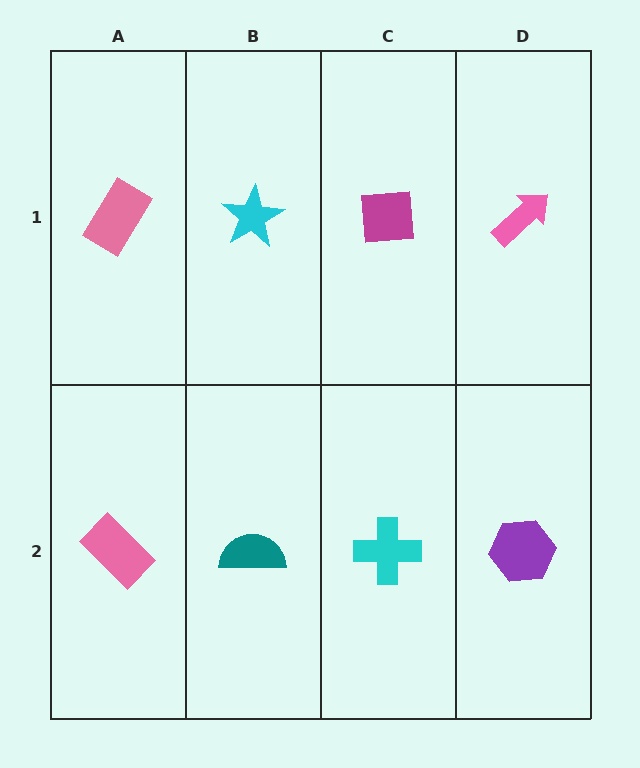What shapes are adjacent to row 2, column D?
A pink arrow (row 1, column D), a cyan cross (row 2, column C).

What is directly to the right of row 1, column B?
A magenta square.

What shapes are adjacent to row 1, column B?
A teal semicircle (row 2, column B), a pink rectangle (row 1, column A), a magenta square (row 1, column C).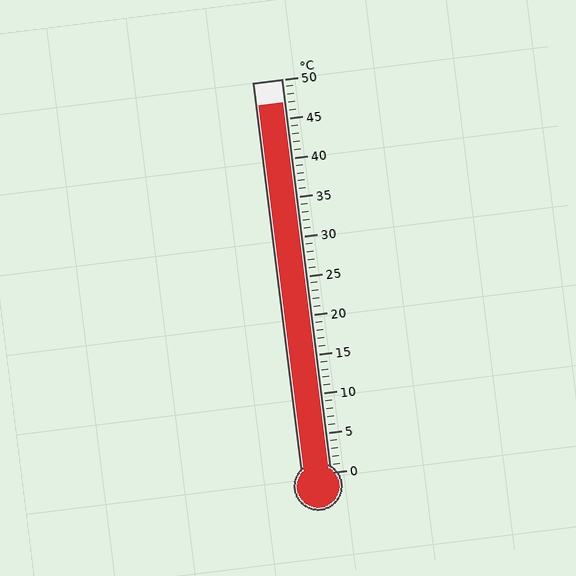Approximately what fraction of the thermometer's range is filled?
The thermometer is filled to approximately 95% of its range.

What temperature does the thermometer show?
The thermometer shows approximately 47°C.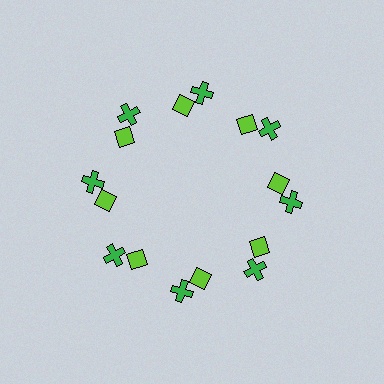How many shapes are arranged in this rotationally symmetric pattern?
There are 16 shapes, arranged in 8 groups of 2.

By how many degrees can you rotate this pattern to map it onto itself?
The pattern maps onto itself every 45 degrees of rotation.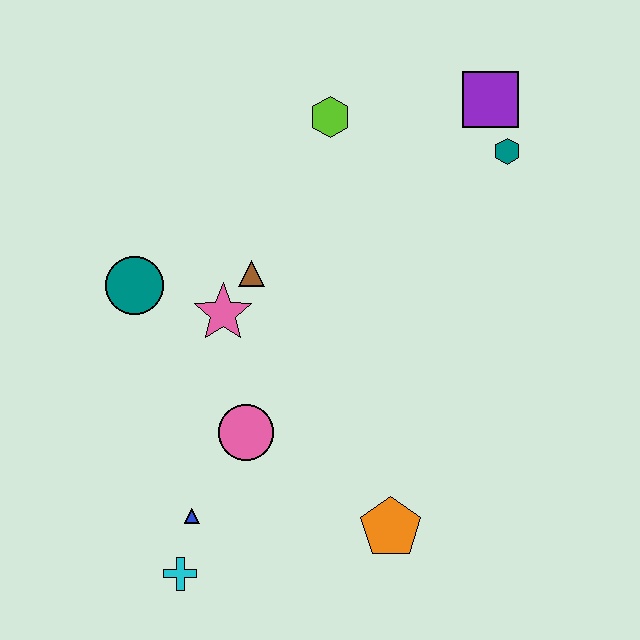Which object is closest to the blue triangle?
The cyan cross is closest to the blue triangle.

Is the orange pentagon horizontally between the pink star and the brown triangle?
No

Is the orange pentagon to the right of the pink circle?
Yes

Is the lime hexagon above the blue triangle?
Yes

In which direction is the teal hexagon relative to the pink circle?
The teal hexagon is above the pink circle.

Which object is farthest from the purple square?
The cyan cross is farthest from the purple square.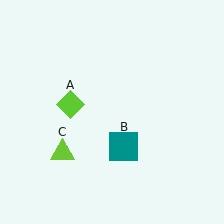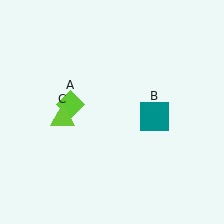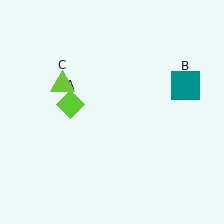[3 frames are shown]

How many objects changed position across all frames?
2 objects changed position: teal square (object B), lime triangle (object C).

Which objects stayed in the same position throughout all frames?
Lime diamond (object A) remained stationary.